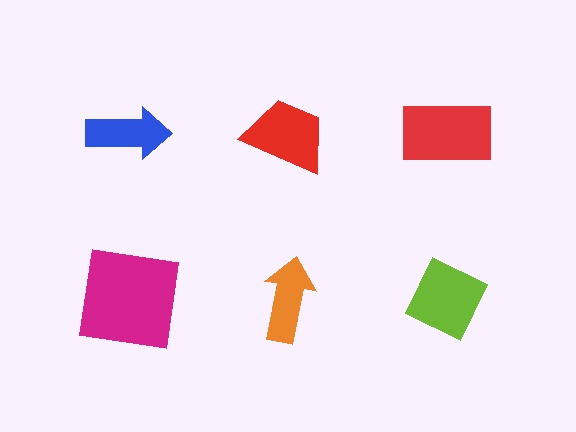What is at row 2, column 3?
A lime diamond.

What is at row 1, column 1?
A blue arrow.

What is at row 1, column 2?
A red trapezoid.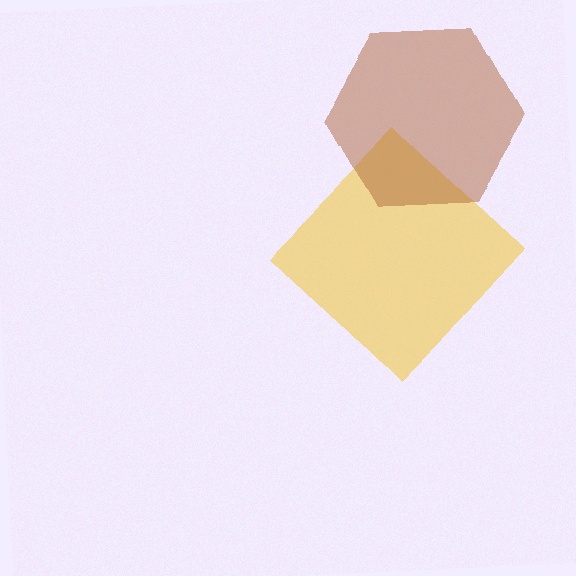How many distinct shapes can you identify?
There are 2 distinct shapes: a yellow diamond, a brown hexagon.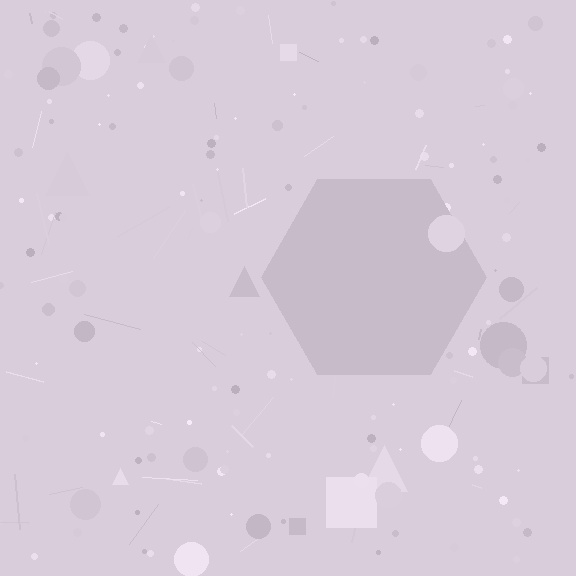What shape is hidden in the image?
A hexagon is hidden in the image.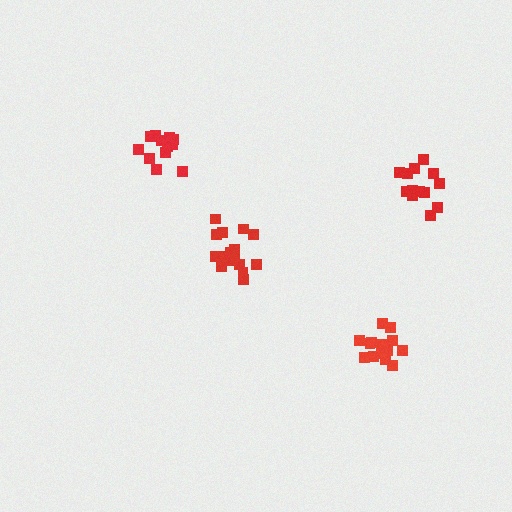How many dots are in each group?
Group 1: 16 dots, Group 2: 14 dots, Group 3: 12 dots, Group 4: 15 dots (57 total).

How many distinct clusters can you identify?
There are 4 distinct clusters.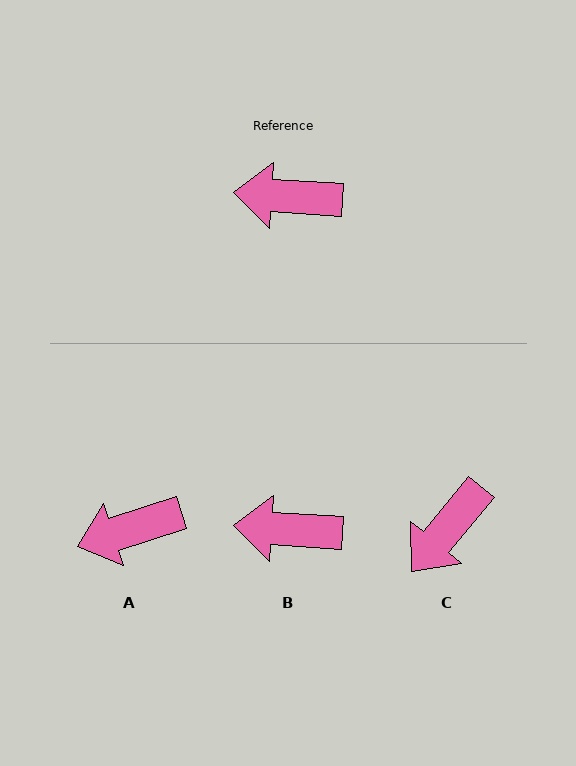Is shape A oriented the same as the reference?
No, it is off by about 22 degrees.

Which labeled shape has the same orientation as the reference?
B.